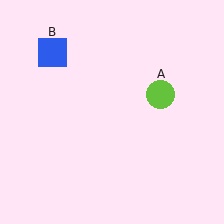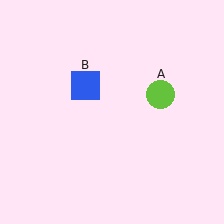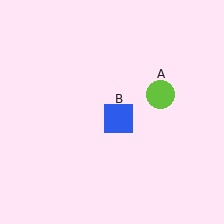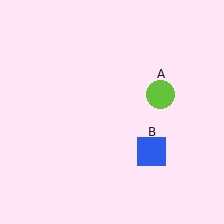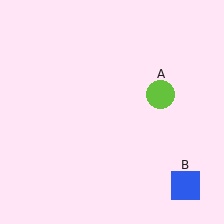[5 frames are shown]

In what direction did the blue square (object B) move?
The blue square (object B) moved down and to the right.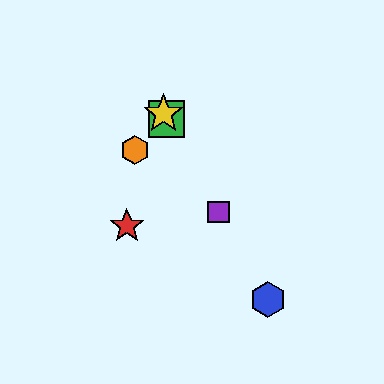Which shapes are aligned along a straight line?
The blue hexagon, the green square, the yellow star, the purple square are aligned along a straight line.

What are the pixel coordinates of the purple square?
The purple square is at (219, 212).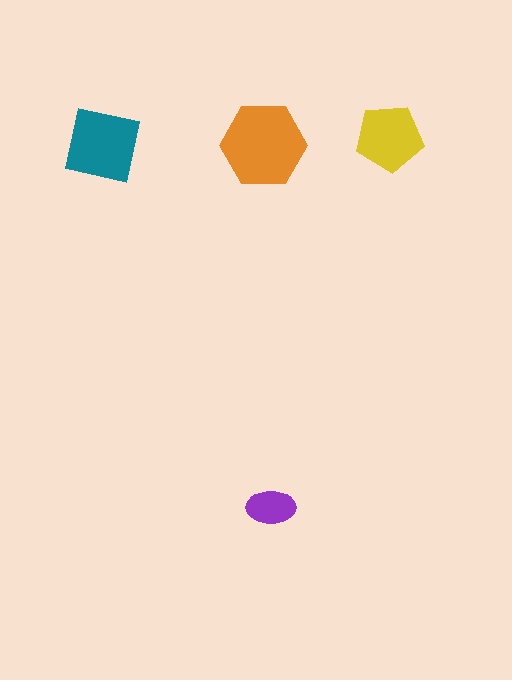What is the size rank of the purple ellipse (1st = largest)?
4th.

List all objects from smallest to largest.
The purple ellipse, the yellow pentagon, the teal square, the orange hexagon.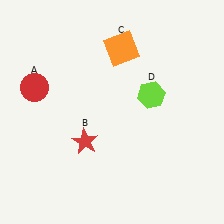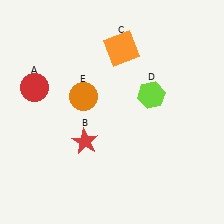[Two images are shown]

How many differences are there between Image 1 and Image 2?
There is 1 difference between the two images.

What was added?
An orange circle (E) was added in Image 2.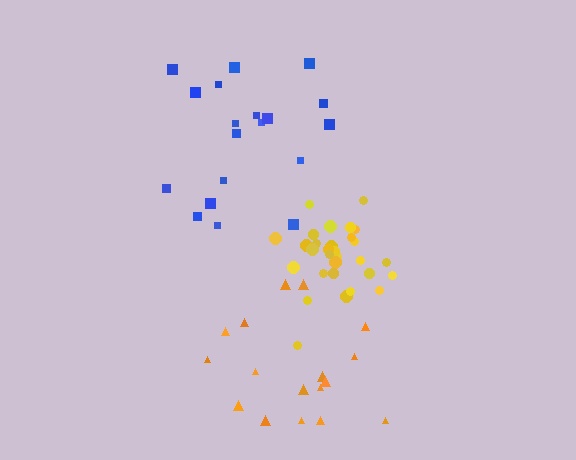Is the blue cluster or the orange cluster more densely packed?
Blue.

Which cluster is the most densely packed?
Yellow.